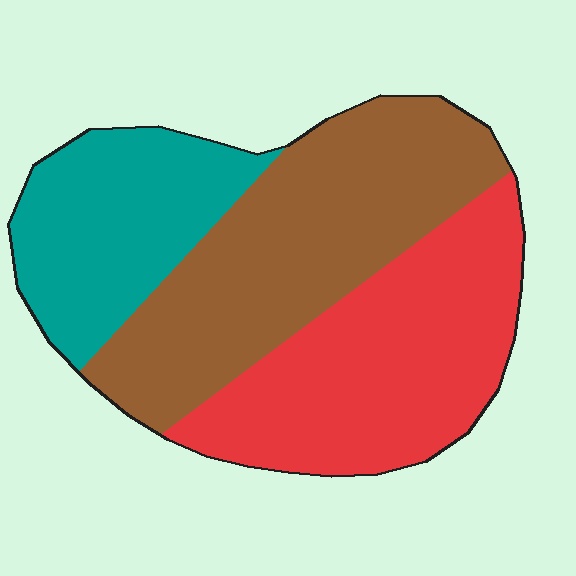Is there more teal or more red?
Red.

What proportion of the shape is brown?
Brown covers roughly 40% of the shape.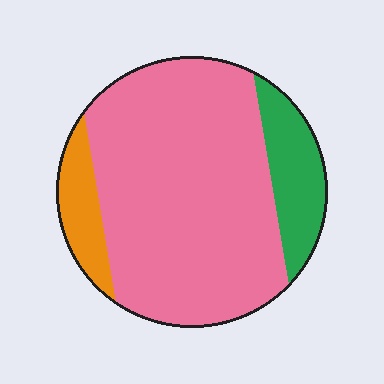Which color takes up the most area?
Pink, at roughly 75%.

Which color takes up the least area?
Orange, at roughly 10%.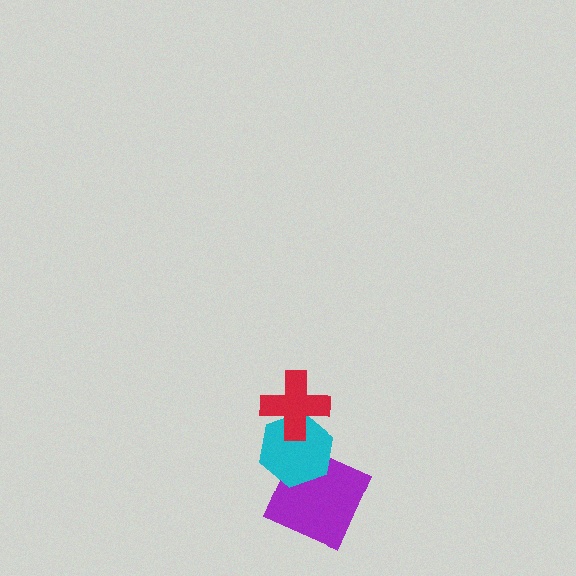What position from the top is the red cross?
The red cross is 1st from the top.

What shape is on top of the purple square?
The cyan hexagon is on top of the purple square.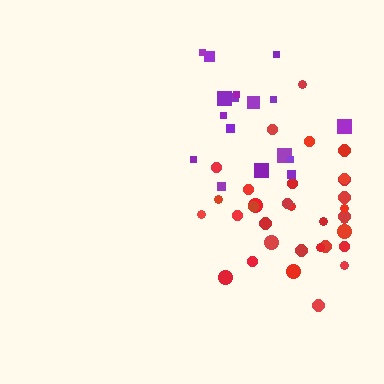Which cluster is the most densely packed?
Red.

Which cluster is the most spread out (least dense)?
Purple.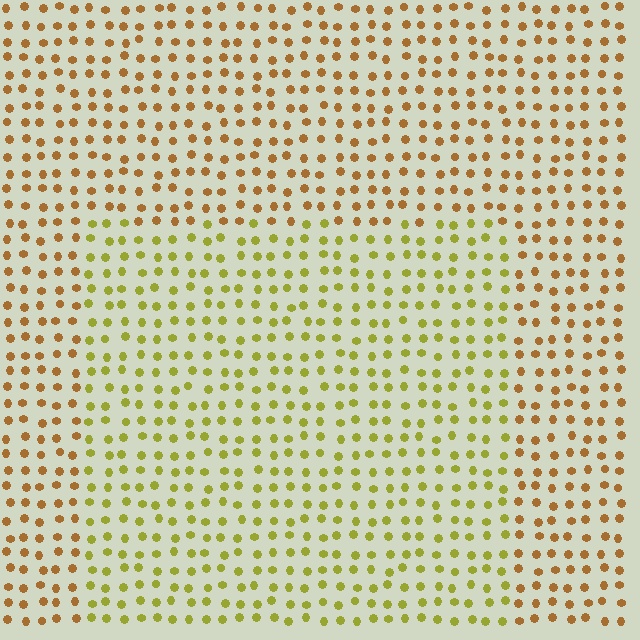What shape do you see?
I see a rectangle.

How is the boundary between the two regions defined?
The boundary is defined purely by a slight shift in hue (about 36 degrees). Spacing, size, and orientation are identical on both sides.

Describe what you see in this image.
The image is filled with small brown elements in a uniform arrangement. A rectangle-shaped region is visible where the elements are tinted to a slightly different hue, forming a subtle color boundary.